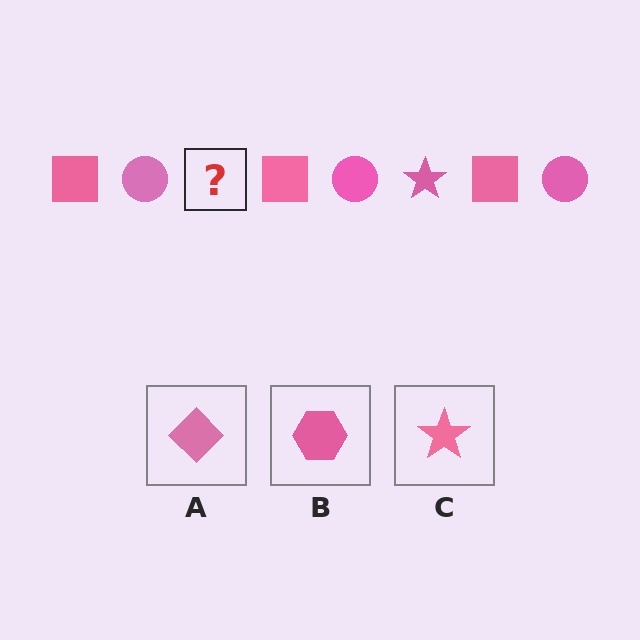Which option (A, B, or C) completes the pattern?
C.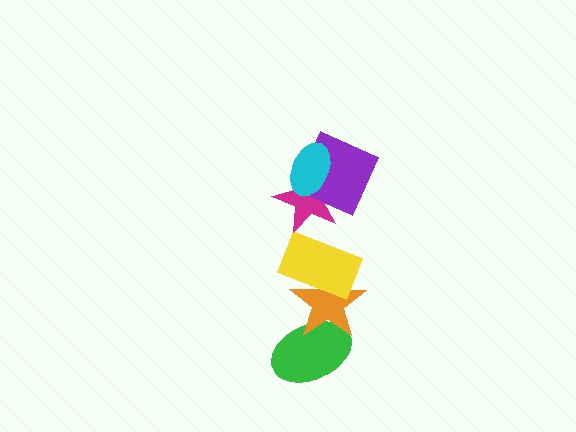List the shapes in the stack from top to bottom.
From top to bottom: the cyan ellipse, the purple square, the magenta star, the yellow rectangle, the orange star, the green ellipse.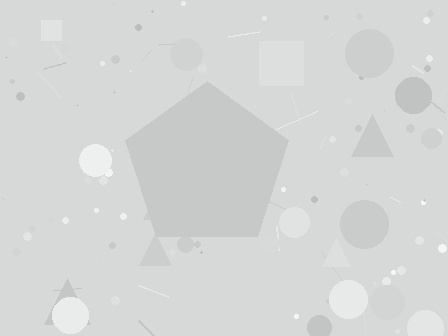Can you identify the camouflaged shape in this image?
The camouflaged shape is a pentagon.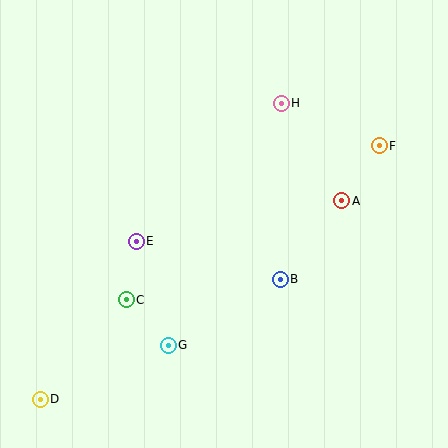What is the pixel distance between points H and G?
The distance between H and G is 267 pixels.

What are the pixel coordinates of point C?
Point C is at (126, 300).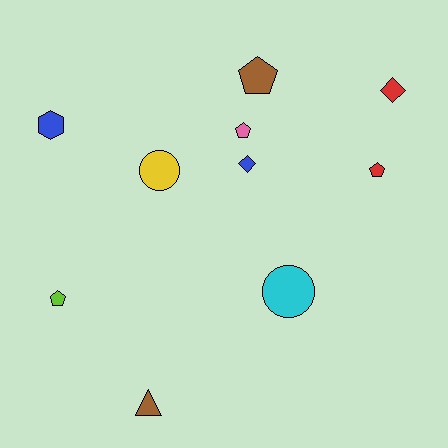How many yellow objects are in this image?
There is 1 yellow object.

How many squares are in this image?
There are no squares.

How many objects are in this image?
There are 10 objects.